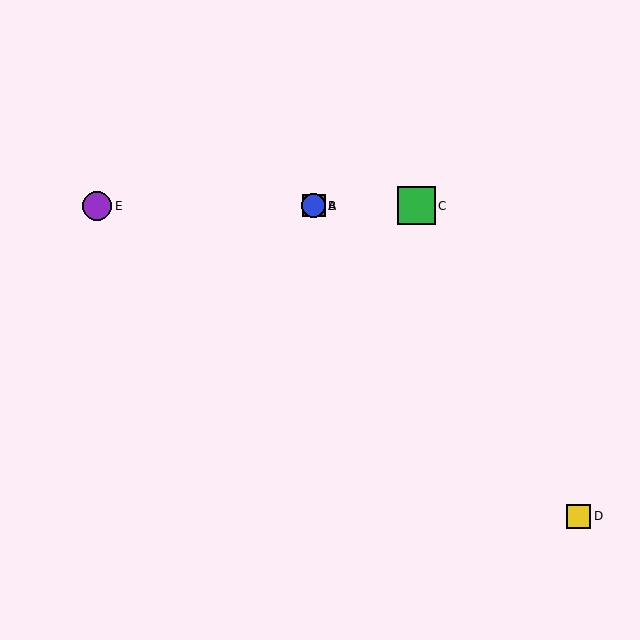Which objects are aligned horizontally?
Objects A, B, C, E are aligned horizontally.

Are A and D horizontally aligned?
No, A is at y≈206 and D is at y≈516.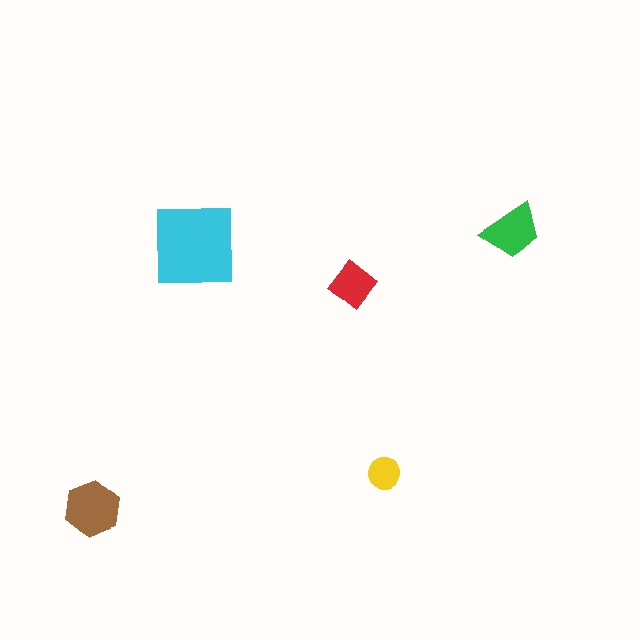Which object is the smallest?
The yellow circle.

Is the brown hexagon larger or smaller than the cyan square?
Smaller.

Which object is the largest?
The cyan square.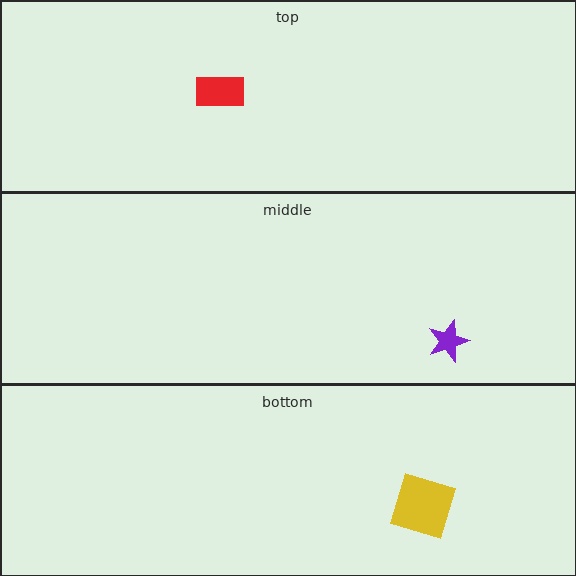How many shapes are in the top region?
1.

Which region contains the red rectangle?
The top region.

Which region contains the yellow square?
The bottom region.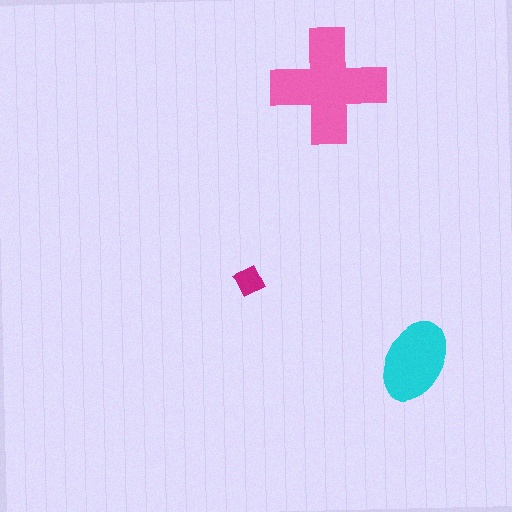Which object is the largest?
The pink cross.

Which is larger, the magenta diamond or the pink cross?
The pink cross.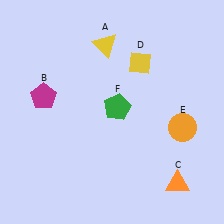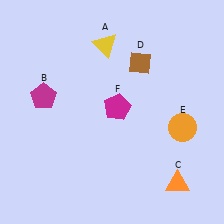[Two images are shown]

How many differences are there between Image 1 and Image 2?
There are 2 differences between the two images.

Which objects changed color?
D changed from yellow to brown. F changed from green to magenta.